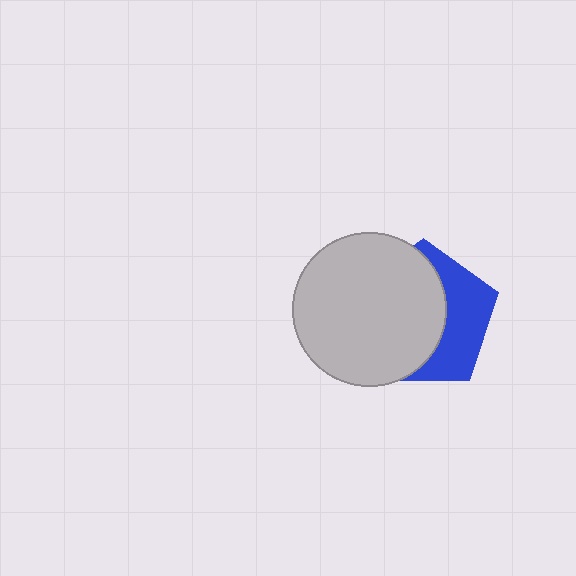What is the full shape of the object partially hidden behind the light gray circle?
The partially hidden object is a blue pentagon.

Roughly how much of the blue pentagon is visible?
A small part of it is visible (roughly 40%).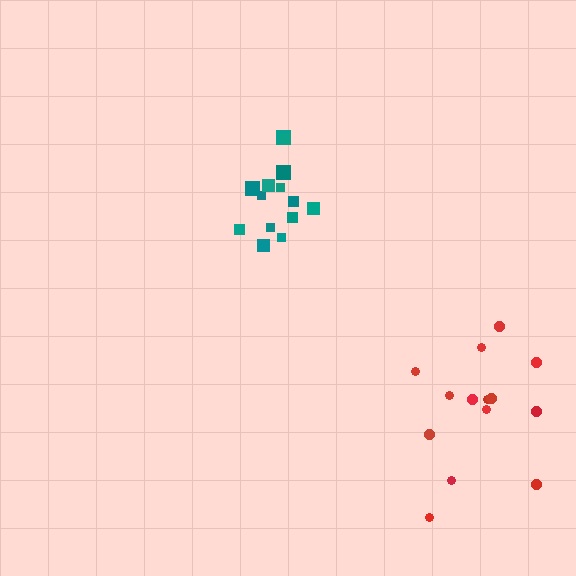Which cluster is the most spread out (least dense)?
Red.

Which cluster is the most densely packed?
Teal.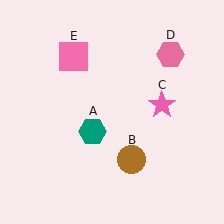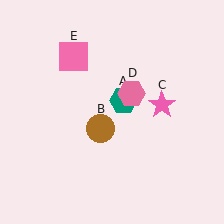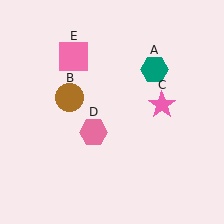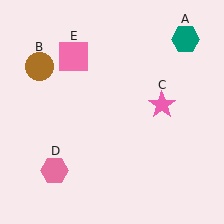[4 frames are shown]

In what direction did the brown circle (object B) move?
The brown circle (object B) moved up and to the left.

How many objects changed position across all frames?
3 objects changed position: teal hexagon (object A), brown circle (object B), pink hexagon (object D).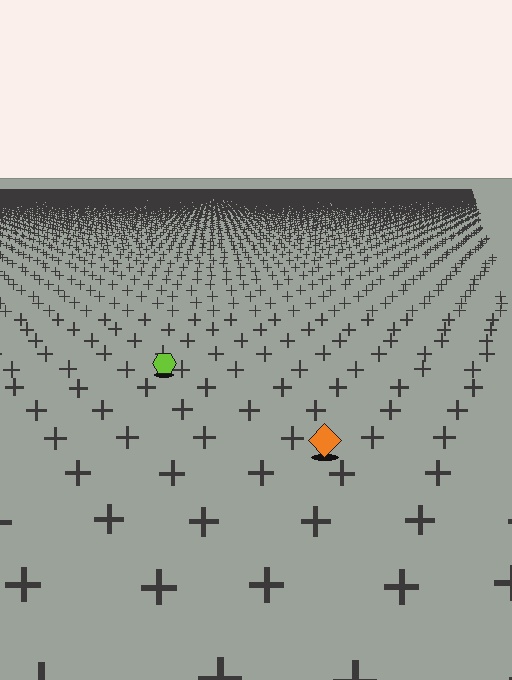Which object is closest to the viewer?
The orange diamond is closest. The texture marks near it are larger and more spread out.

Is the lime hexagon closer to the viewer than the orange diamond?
No. The orange diamond is closer — you can tell from the texture gradient: the ground texture is coarser near it.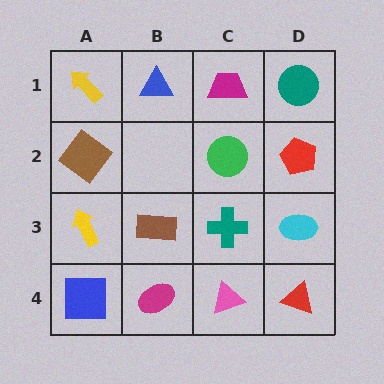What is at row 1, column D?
A teal circle.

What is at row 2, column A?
A brown diamond.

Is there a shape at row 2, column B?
No, that cell is empty.